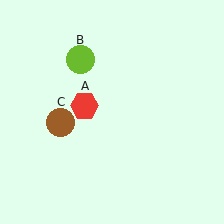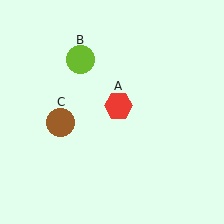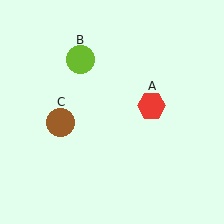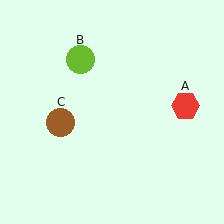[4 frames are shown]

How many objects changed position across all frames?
1 object changed position: red hexagon (object A).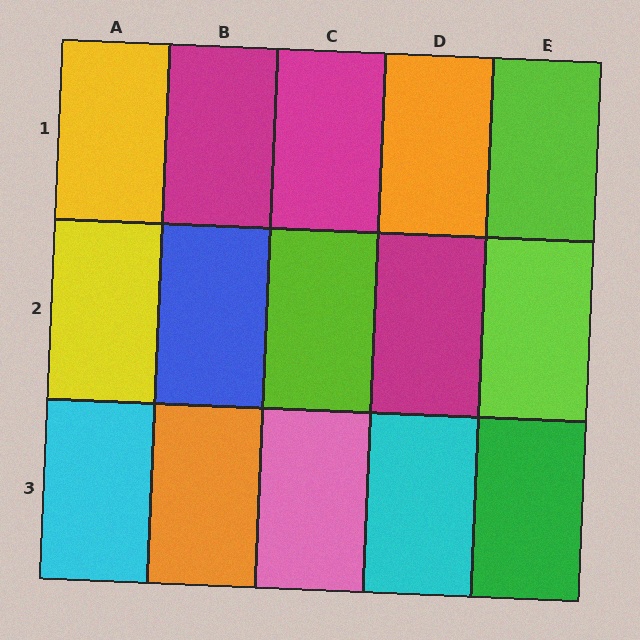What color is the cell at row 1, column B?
Magenta.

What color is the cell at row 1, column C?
Magenta.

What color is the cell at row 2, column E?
Lime.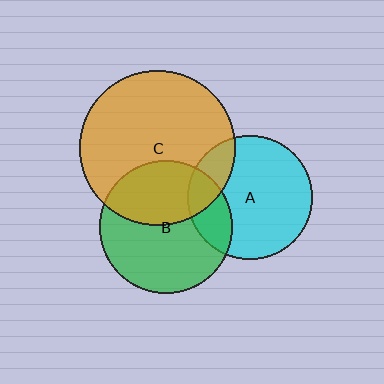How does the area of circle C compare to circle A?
Approximately 1.6 times.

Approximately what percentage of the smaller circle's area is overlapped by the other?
Approximately 20%.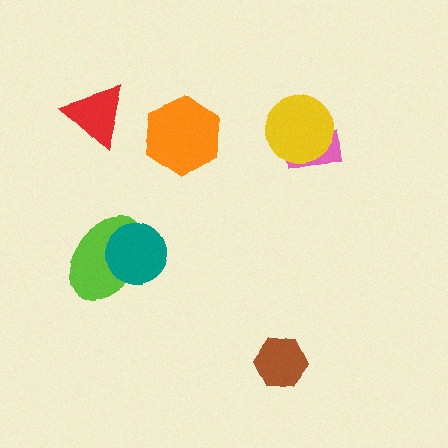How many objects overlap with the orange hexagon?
0 objects overlap with the orange hexagon.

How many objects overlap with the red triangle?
0 objects overlap with the red triangle.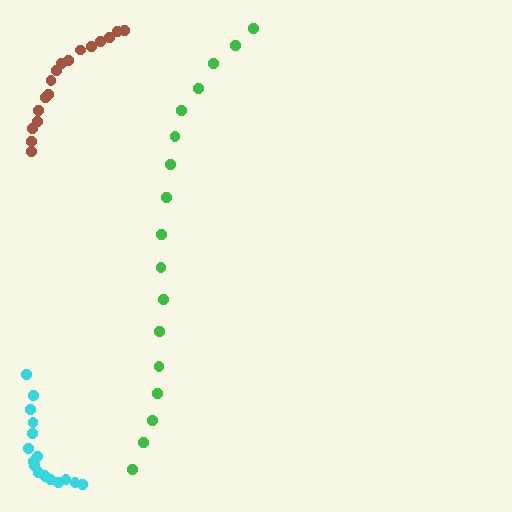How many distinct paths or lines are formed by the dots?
There are 3 distinct paths.